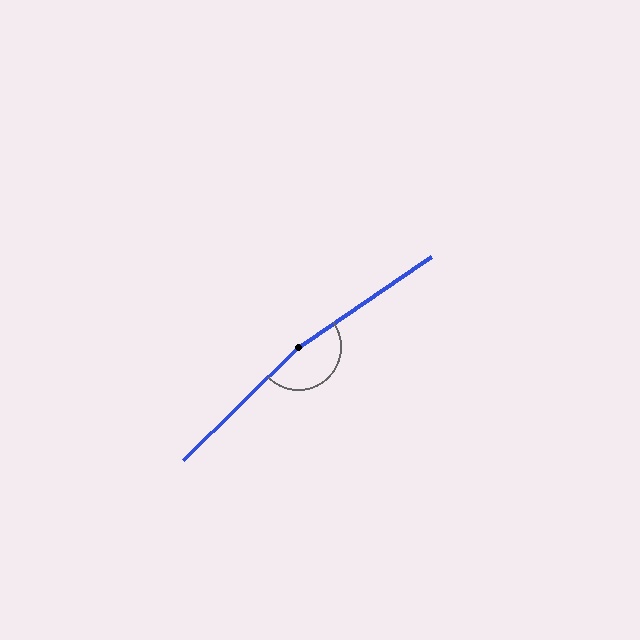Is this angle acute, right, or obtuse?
It is obtuse.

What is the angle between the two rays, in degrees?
Approximately 170 degrees.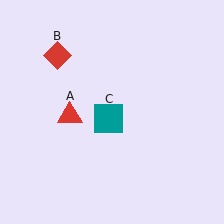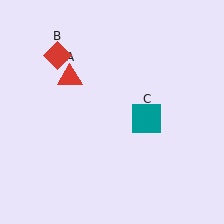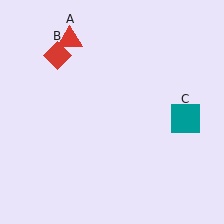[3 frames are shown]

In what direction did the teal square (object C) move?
The teal square (object C) moved right.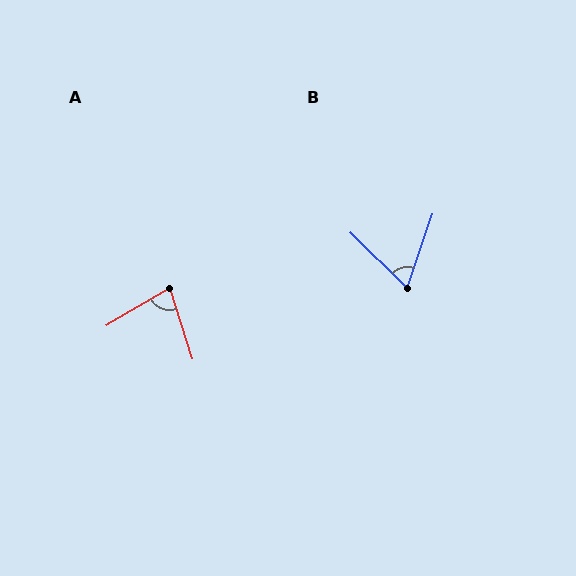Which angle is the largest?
A, at approximately 78 degrees.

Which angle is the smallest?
B, at approximately 64 degrees.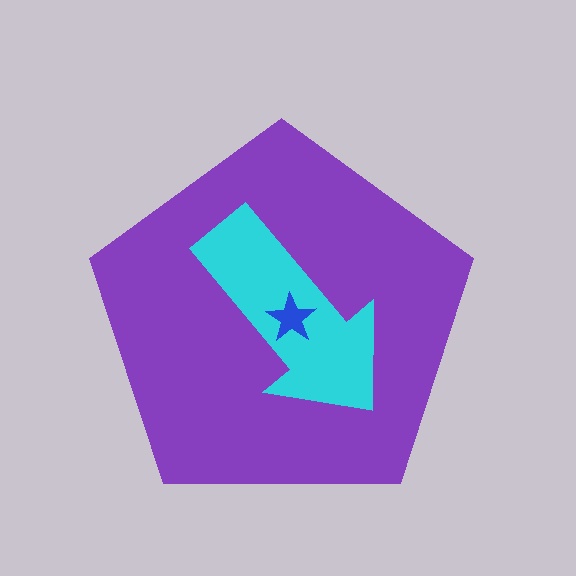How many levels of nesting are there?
3.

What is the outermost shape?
The purple pentagon.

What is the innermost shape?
The blue star.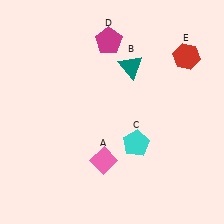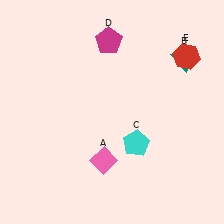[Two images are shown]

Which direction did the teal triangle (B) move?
The teal triangle (B) moved right.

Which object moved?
The teal triangle (B) moved right.